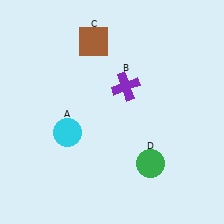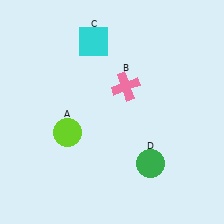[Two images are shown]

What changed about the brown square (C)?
In Image 1, C is brown. In Image 2, it changed to cyan.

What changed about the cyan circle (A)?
In Image 1, A is cyan. In Image 2, it changed to lime.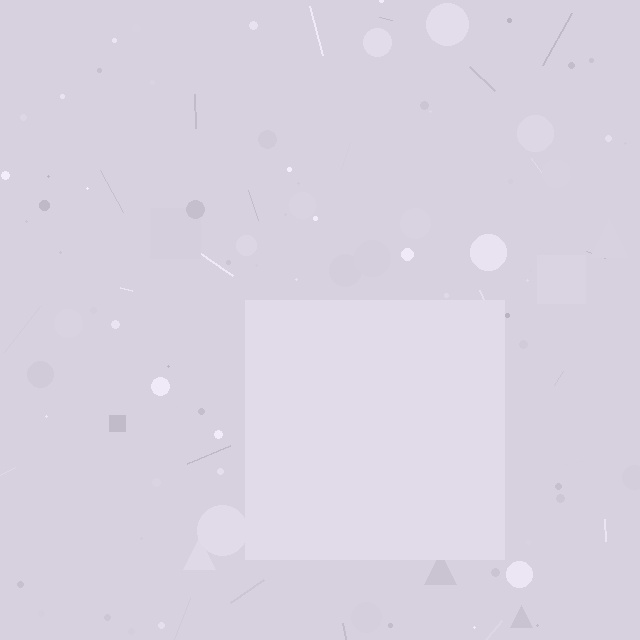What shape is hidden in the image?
A square is hidden in the image.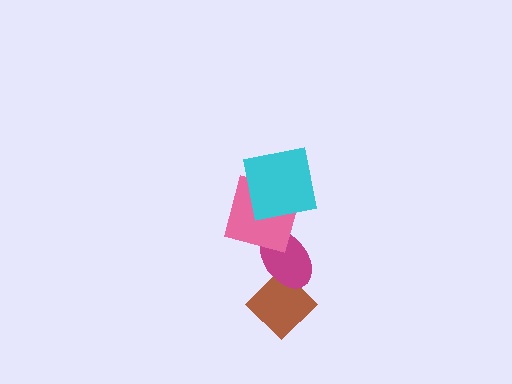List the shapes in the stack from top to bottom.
From top to bottom: the cyan square, the pink square, the magenta ellipse, the brown diamond.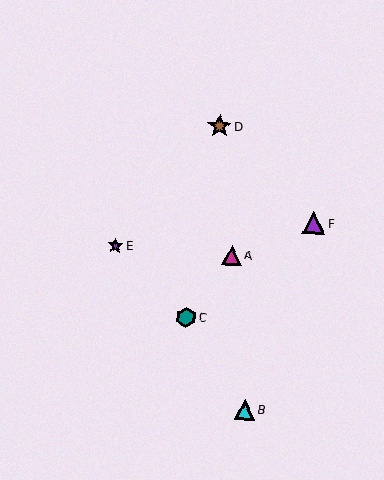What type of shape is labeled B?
Shape B is a cyan triangle.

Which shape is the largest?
The brown star (labeled D) is the largest.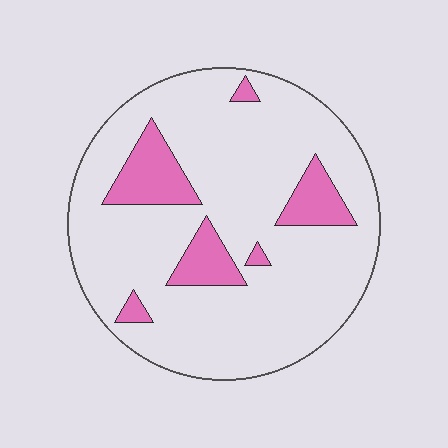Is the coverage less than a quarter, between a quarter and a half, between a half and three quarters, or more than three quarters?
Less than a quarter.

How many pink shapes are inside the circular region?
6.